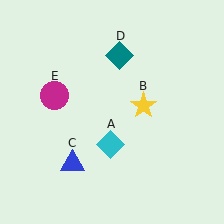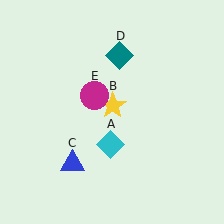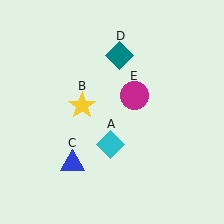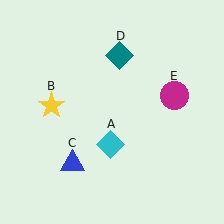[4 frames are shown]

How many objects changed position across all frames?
2 objects changed position: yellow star (object B), magenta circle (object E).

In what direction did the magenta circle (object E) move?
The magenta circle (object E) moved right.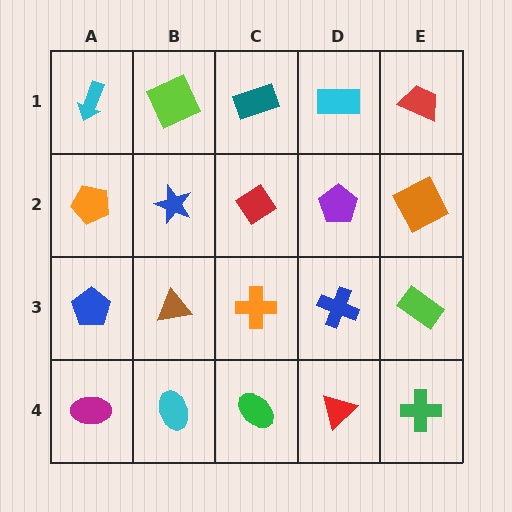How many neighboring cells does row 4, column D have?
3.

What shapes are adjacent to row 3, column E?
An orange square (row 2, column E), a green cross (row 4, column E), a blue cross (row 3, column D).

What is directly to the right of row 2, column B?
A red diamond.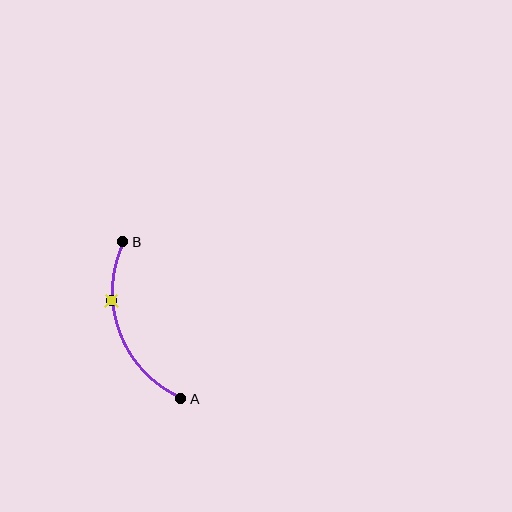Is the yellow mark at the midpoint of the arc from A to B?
No. The yellow mark lies on the arc but is closer to endpoint B. The arc midpoint would be at the point on the curve equidistant along the arc from both A and B.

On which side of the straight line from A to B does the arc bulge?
The arc bulges to the left of the straight line connecting A and B.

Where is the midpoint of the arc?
The arc midpoint is the point on the curve farthest from the straight line joining A and B. It sits to the left of that line.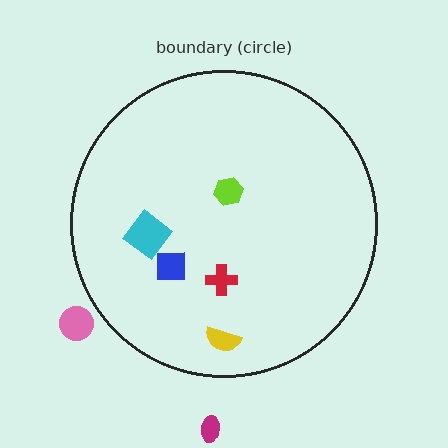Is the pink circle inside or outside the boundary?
Outside.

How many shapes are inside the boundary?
5 inside, 2 outside.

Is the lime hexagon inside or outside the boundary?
Inside.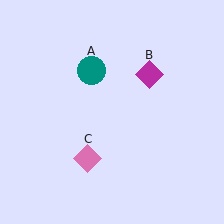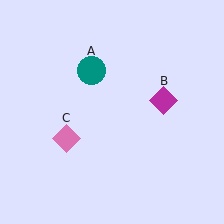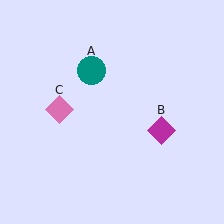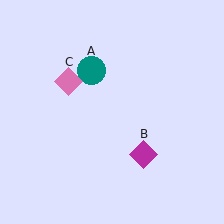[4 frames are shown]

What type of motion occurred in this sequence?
The magenta diamond (object B), pink diamond (object C) rotated clockwise around the center of the scene.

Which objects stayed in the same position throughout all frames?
Teal circle (object A) remained stationary.